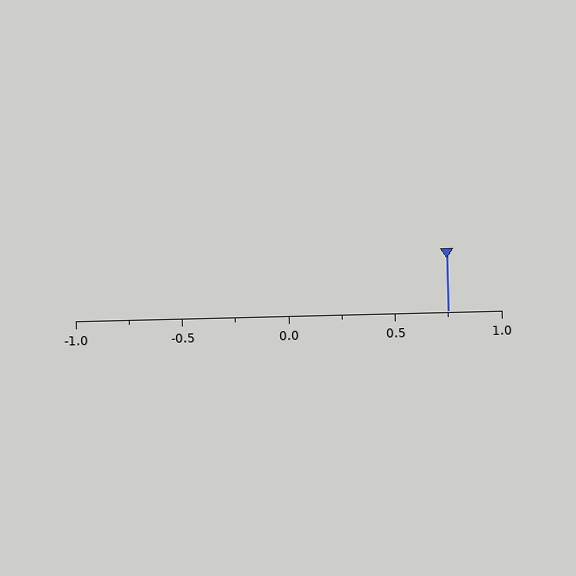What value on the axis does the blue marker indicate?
The marker indicates approximately 0.75.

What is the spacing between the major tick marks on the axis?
The major ticks are spaced 0.5 apart.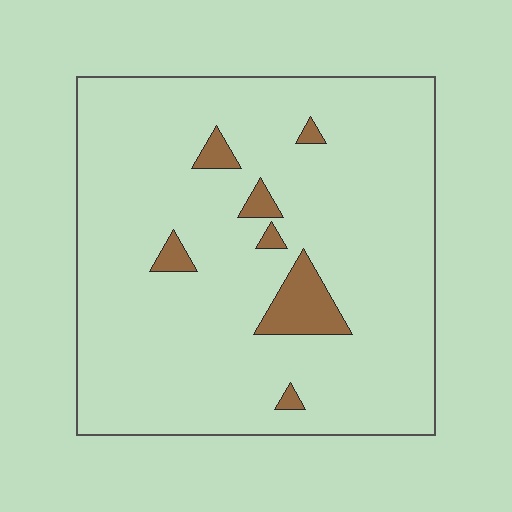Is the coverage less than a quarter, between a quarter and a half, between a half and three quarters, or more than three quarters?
Less than a quarter.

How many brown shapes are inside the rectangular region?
7.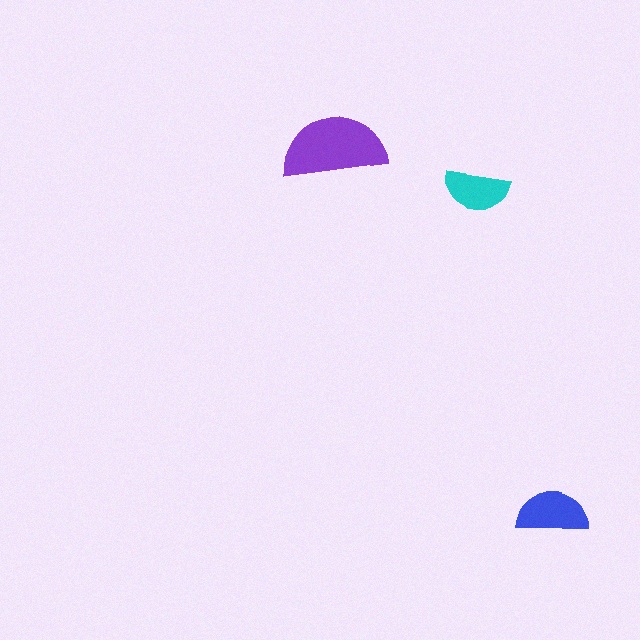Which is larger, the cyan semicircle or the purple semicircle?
The purple one.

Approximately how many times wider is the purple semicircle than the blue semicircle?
About 1.5 times wider.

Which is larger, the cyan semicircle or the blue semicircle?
The blue one.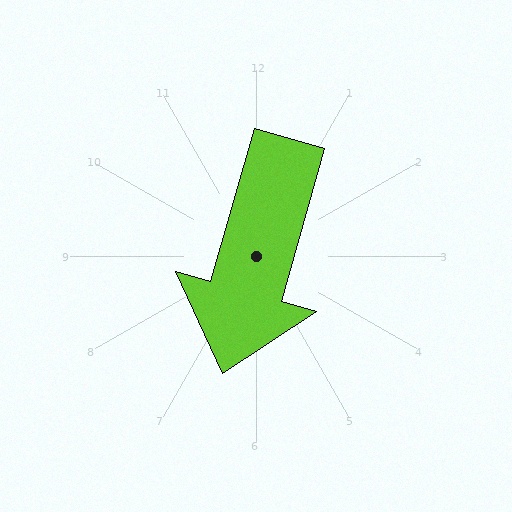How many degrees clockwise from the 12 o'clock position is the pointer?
Approximately 196 degrees.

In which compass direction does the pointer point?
South.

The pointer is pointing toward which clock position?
Roughly 7 o'clock.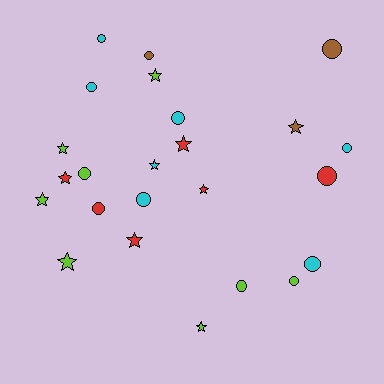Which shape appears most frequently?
Circle, with 13 objects.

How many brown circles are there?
There are 2 brown circles.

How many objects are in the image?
There are 24 objects.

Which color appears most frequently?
Lime, with 8 objects.